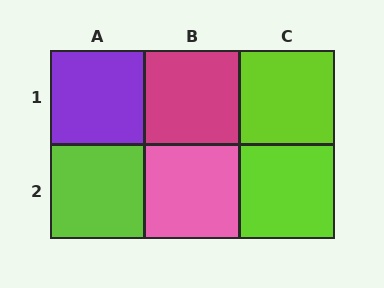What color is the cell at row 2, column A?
Lime.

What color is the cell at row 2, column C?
Lime.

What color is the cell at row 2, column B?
Pink.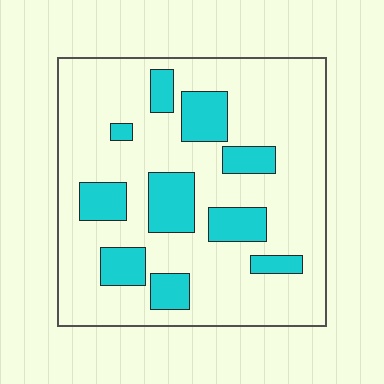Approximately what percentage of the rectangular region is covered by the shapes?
Approximately 25%.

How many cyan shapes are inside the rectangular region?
10.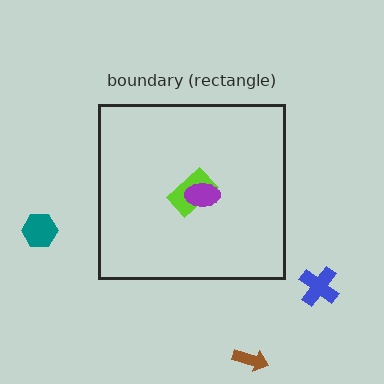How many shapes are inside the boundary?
3 inside, 3 outside.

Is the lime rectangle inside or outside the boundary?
Inside.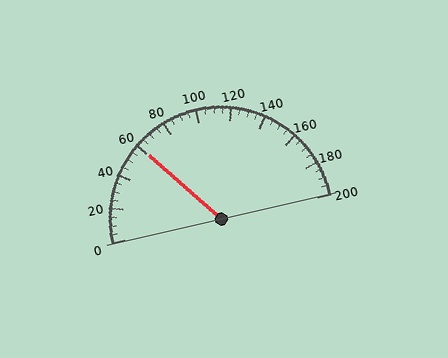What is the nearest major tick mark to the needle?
The nearest major tick mark is 60.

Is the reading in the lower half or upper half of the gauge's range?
The reading is in the lower half of the range (0 to 200).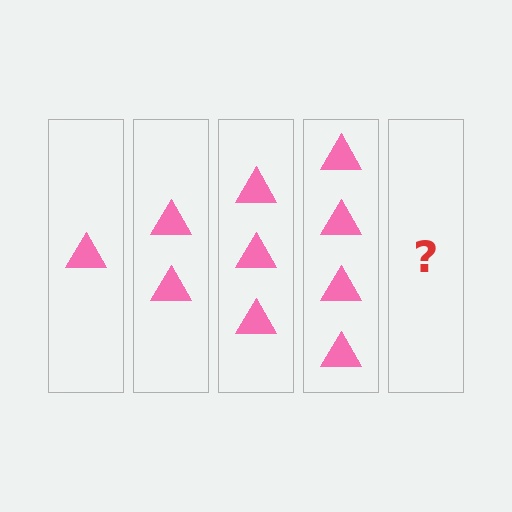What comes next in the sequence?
The next element should be 5 triangles.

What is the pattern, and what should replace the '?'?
The pattern is that each step adds one more triangle. The '?' should be 5 triangles.